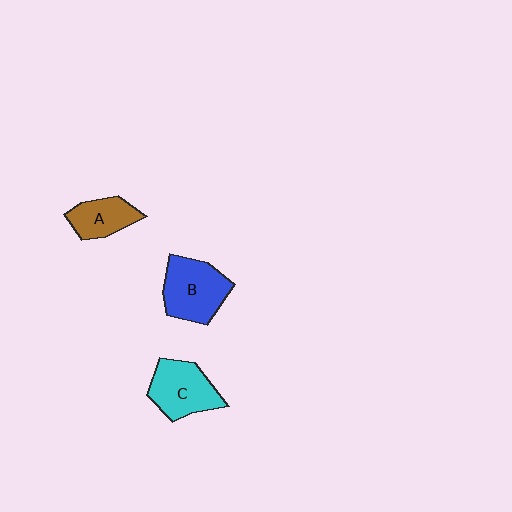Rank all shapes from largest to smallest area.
From largest to smallest: B (blue), C (cyan), A (brown).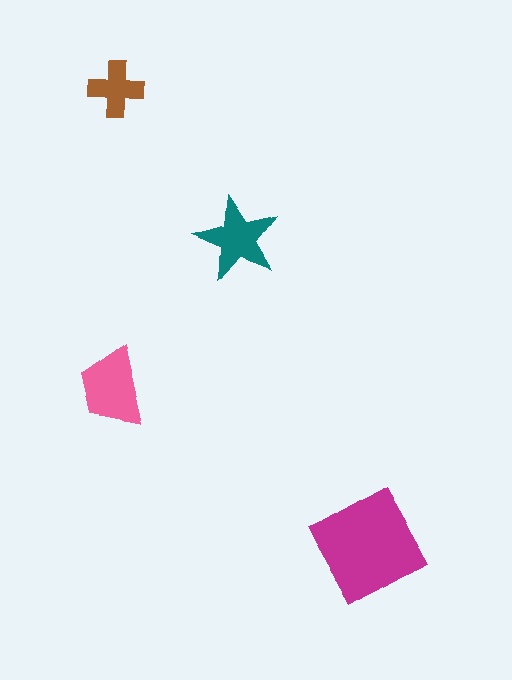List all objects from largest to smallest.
The magenta diamond, the pink trapezoid, the teal star, the brown cross.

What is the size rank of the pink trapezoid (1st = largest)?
2nd.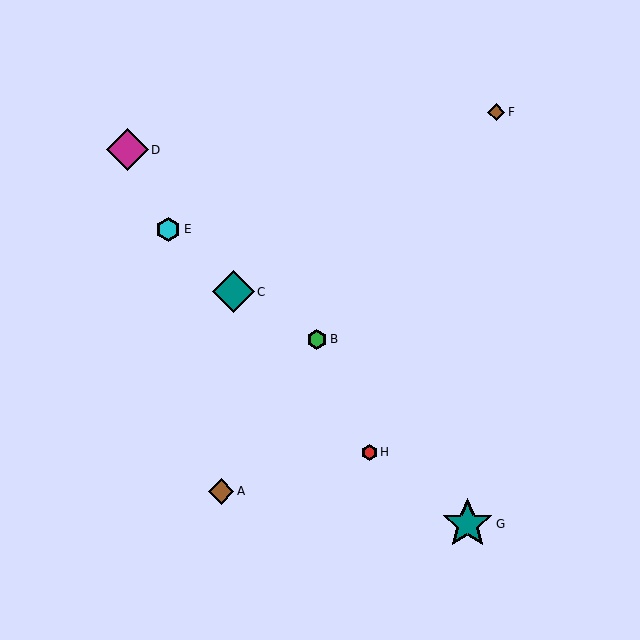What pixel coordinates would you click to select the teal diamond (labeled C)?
Click at (234, 292) to select the teal diamond C.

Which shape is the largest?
The teal star (labeled G) is the largest.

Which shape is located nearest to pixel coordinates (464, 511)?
The teal star (labeled G) at (467, 524) is nearest to that location.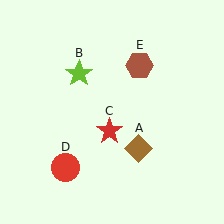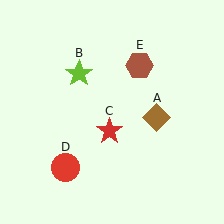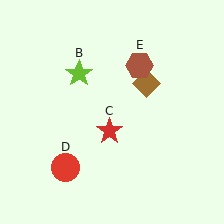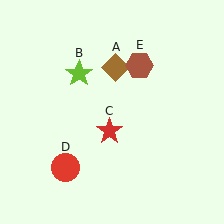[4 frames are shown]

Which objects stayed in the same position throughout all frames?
Lime star (object B) and red star (object C) and red circle (object D) and brown hexagon (object E) remained stationary.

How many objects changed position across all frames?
1 object changed position: brown diamond (object A).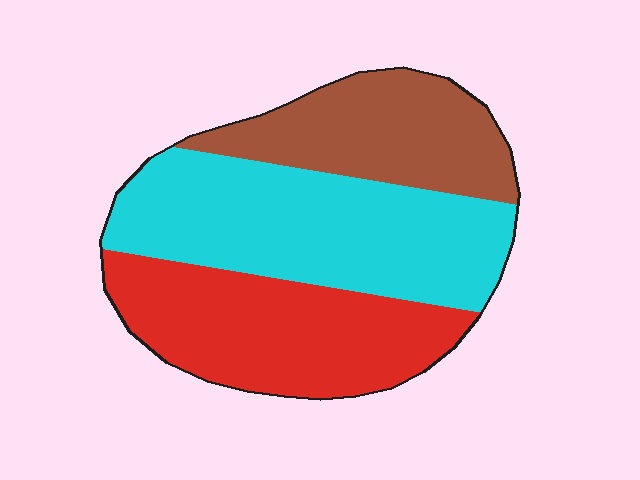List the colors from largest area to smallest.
From largest to smallest: cyan, red, brown.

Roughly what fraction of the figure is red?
Red takes up between a quarter and a half of the figure.